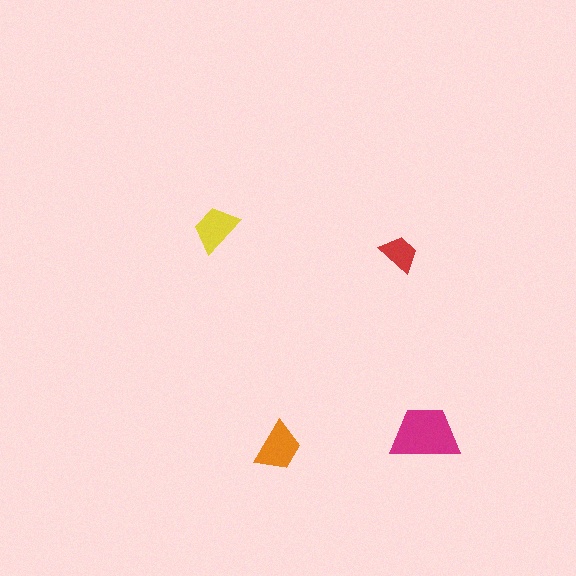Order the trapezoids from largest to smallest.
the magenta one, the orange one, the yellow one, the red one.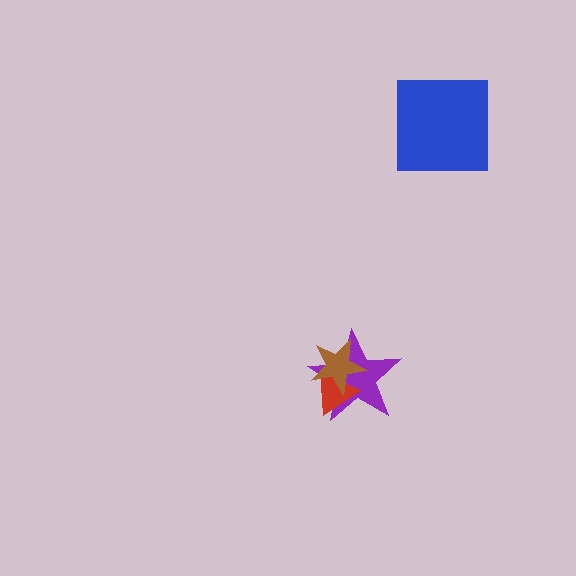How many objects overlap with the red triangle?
2 objects overlap with the red triangle.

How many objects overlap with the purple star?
2 objects overlap with the purple star.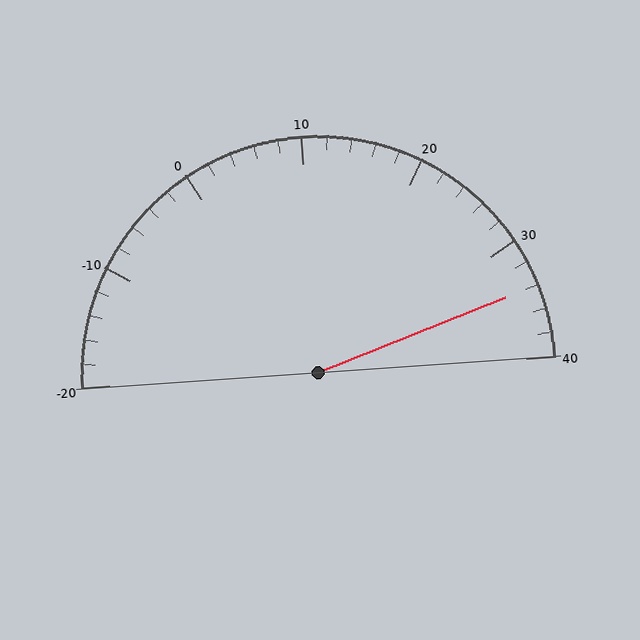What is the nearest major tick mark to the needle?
The nearest major tick mark is 30.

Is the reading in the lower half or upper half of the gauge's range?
The reading is in the upper half of the range (-20 to 40).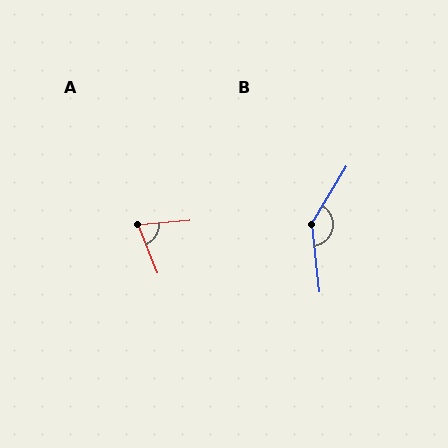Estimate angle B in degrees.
Approximately 142 degrees.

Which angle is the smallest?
A, at approximately 74 degrees.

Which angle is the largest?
B, at approximately 142 degrees.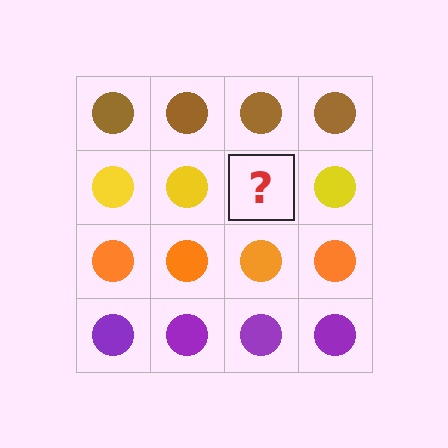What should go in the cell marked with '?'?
The missing cell should contain a yellow circle.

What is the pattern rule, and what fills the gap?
The rule is that each row has a consistent color. The gap should be filled with a yellow circle.